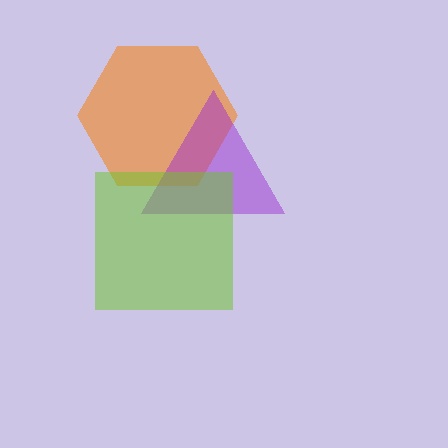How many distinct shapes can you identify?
There are 3 distinct shapes: an orange hexagon, a purple triangle, a lime square.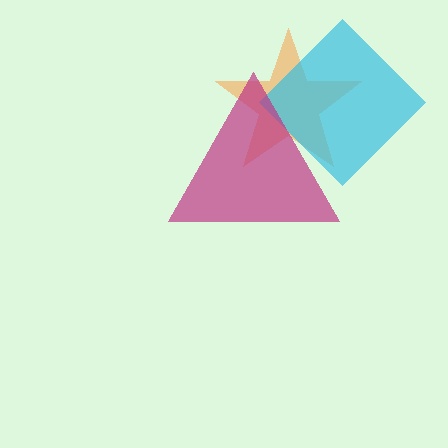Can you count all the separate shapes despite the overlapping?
Yes, there are 3 separate shapes.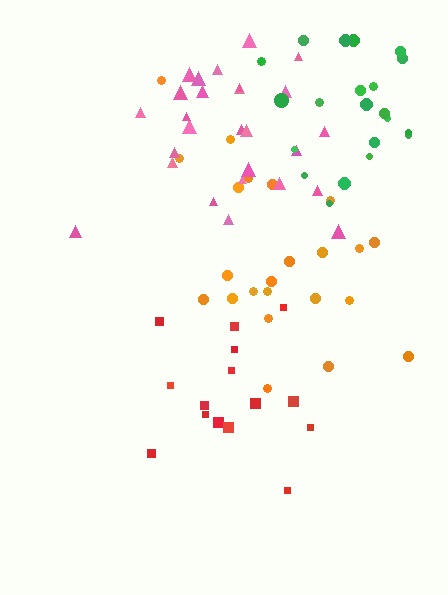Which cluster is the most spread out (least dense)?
Green.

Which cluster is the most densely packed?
Pink.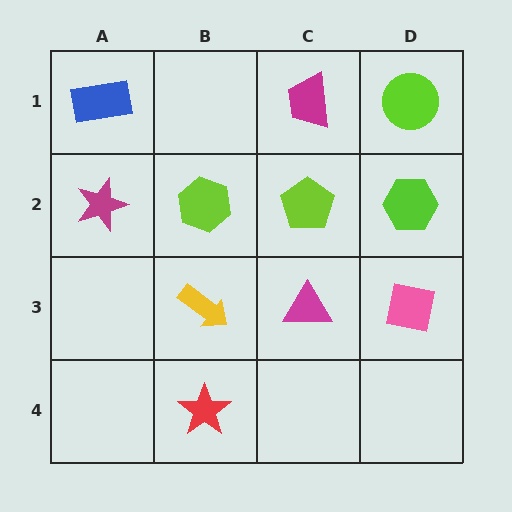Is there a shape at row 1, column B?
No, that cell is empty.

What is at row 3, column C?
A magenta triangle.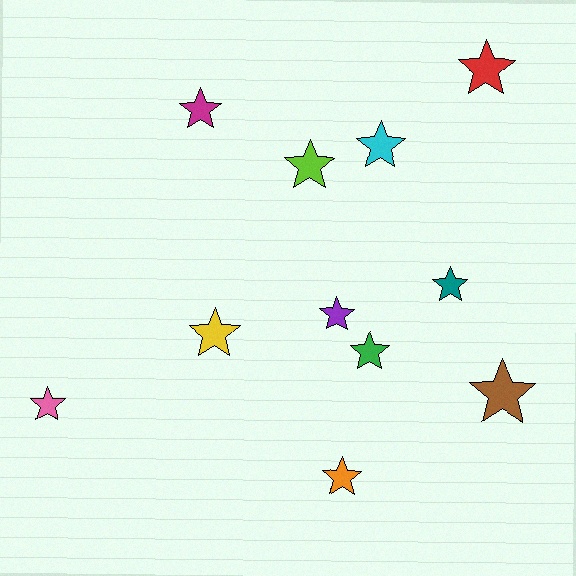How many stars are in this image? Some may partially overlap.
There are 11 stars.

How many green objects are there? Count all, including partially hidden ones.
There is 1 green object.